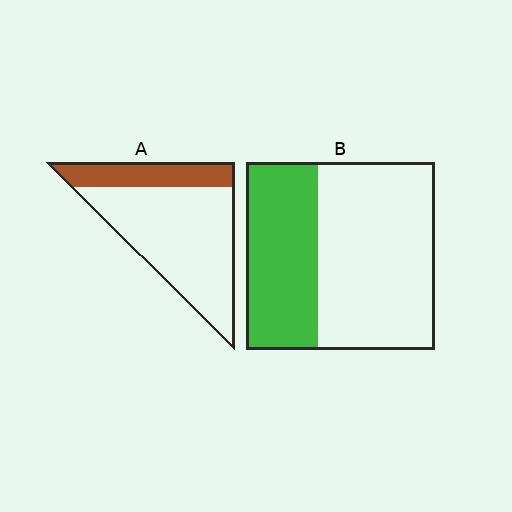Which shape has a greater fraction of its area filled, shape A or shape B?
Shape B.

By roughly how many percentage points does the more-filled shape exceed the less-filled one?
By roughly 15 percentage points (B over A).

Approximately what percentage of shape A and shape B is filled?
A is approximately 25% and B is approximately 40%.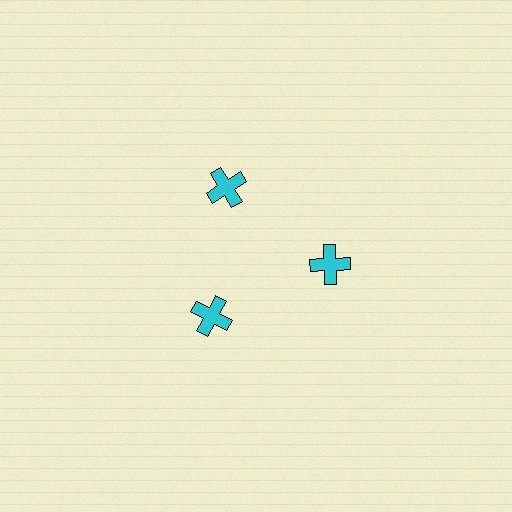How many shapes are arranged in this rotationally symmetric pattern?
There are 3 shapes, arranged in 3 groups of 1.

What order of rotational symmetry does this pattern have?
This pattern has 3-fold rotational symmetry.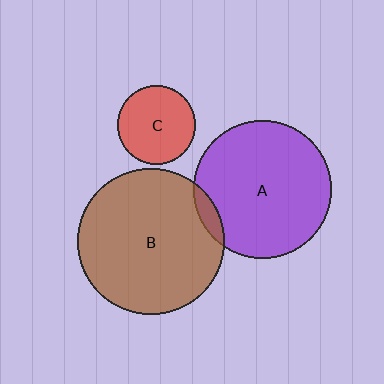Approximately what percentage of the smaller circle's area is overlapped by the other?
Approximately 5%.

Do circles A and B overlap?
Yes.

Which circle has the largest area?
Circle B (brown).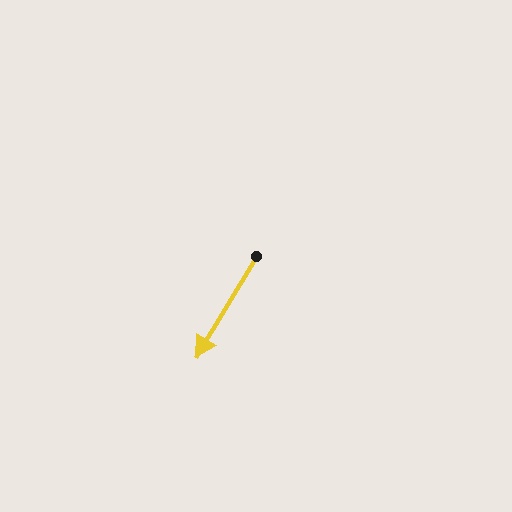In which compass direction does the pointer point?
Southwest.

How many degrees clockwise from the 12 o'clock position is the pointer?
Approximately 211 degrees.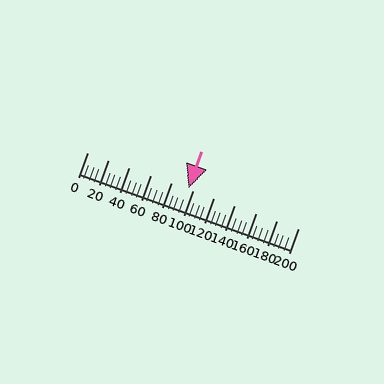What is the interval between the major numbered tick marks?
The major tick marks are spaced 20 units apart.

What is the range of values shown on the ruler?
The ruler shows values from 0 to 200.